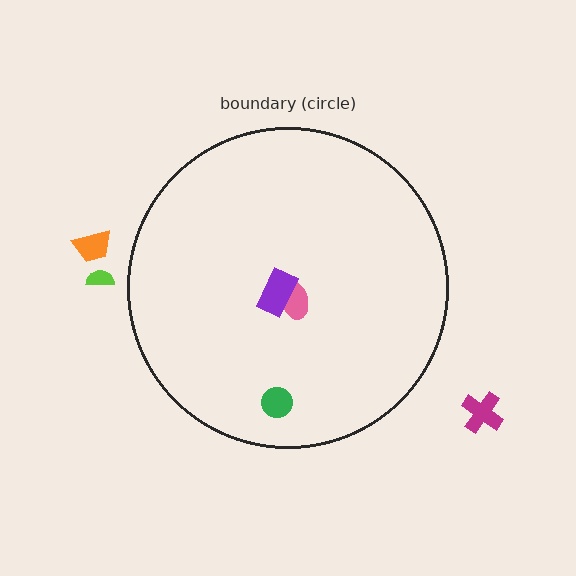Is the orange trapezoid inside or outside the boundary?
Outside.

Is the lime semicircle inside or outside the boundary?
Outside.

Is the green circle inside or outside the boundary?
Inside.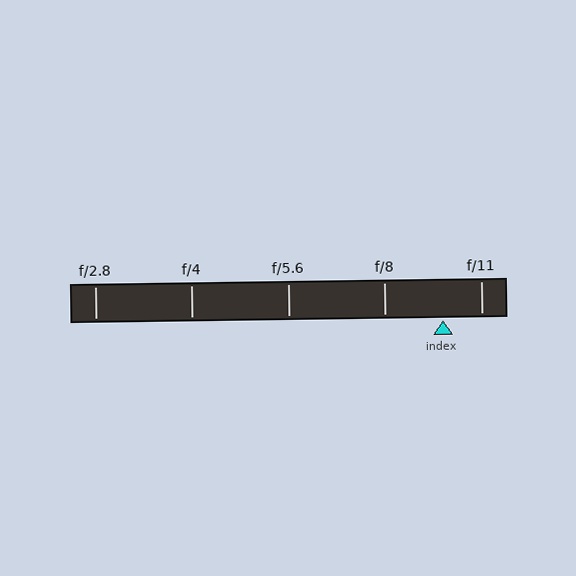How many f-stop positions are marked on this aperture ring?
There are 5 f-stop positions marked.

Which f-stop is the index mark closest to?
The index mark is closest to f/11.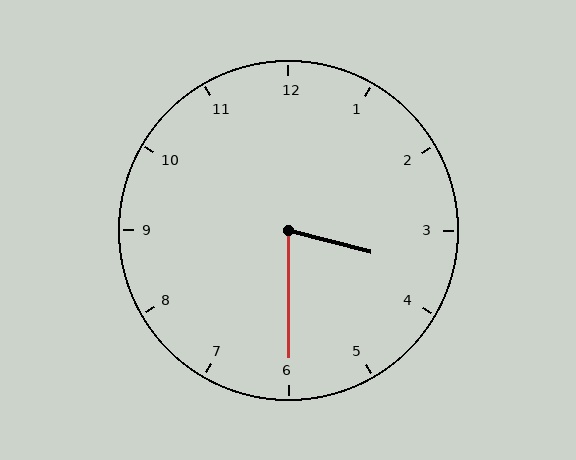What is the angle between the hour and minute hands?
Approximately 75 degrees.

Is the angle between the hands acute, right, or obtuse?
It is acute.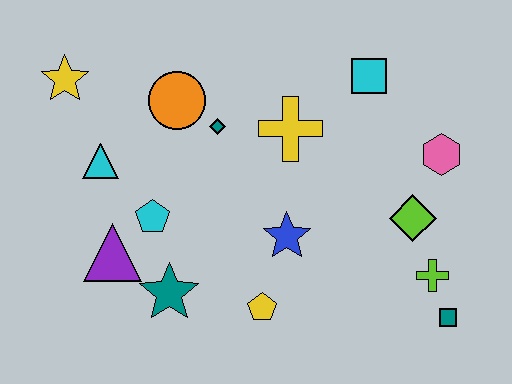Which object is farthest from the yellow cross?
The teal square is farthest from the yellow cross.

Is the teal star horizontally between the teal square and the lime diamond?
No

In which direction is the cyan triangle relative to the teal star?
The cyan triangle is above the teal star.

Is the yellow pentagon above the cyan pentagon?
No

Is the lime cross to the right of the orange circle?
Yes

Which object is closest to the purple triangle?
The cyan pentagon is closest to the purple triangle.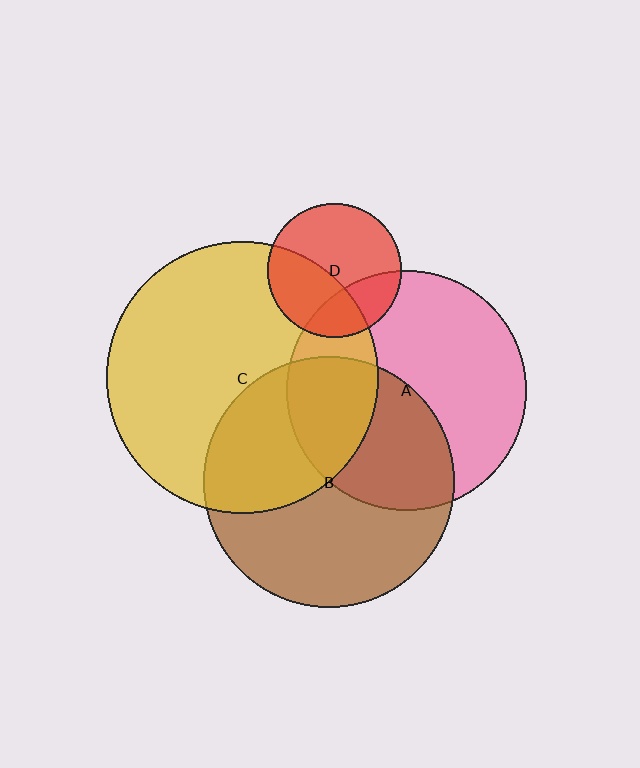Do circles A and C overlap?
Yes.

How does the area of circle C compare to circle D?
Approximately 4.1 times.